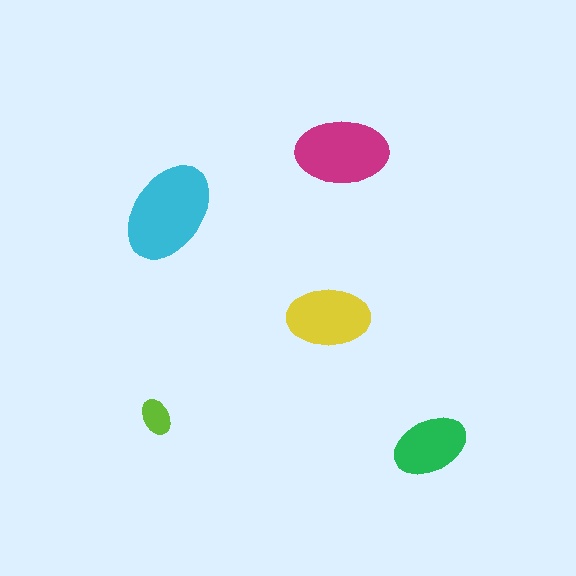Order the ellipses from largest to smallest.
the cyan one, the magenta one, the yellow one, the green one, the lime one.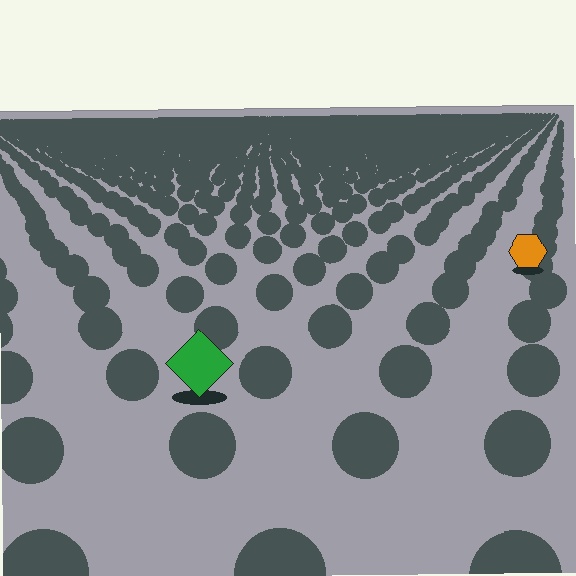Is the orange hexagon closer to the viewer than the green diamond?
No. The green diamond is closer — you can tell from the texture gradient: the ground texture is coarser near it.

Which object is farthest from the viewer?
The orange hexagon is farthest from the viewer. It appears smaller and the ground texture around it is denser.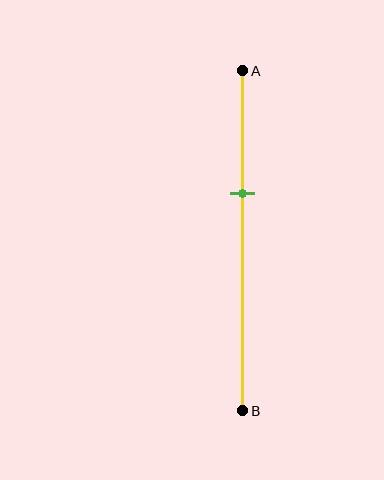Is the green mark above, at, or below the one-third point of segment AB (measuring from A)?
The green mark is approximately at the one-third point of segment AB.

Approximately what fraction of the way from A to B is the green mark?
The green mark is approximately 35% of the way from A to B.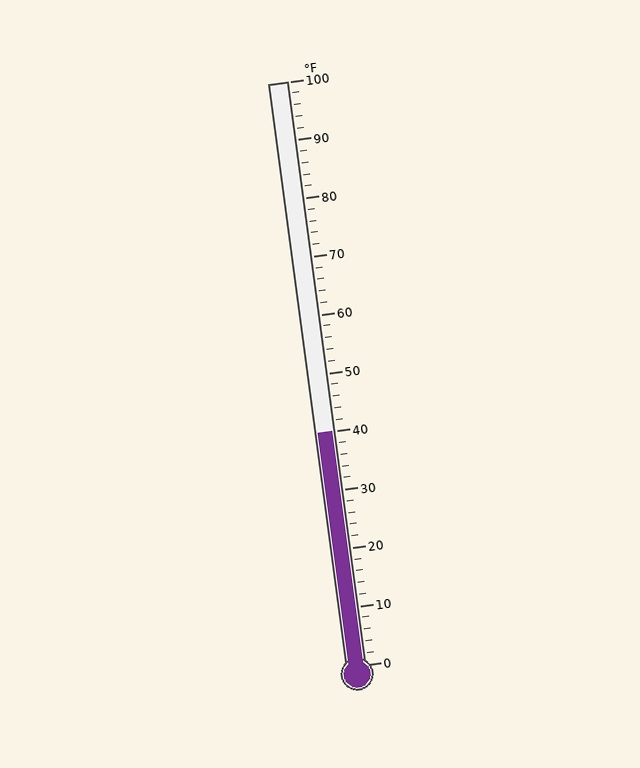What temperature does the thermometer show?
The thermometer shows approximately 40°F.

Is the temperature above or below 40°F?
The temperature is at 40°F.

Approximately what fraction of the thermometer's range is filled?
The thermometer is filled to approximately 40% of its range.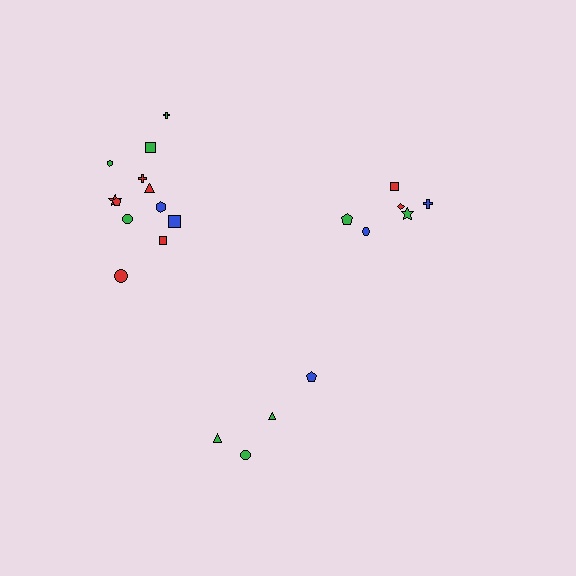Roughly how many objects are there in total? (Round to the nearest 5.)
Roughly 20 objects in total.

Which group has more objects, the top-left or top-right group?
The top-left group.